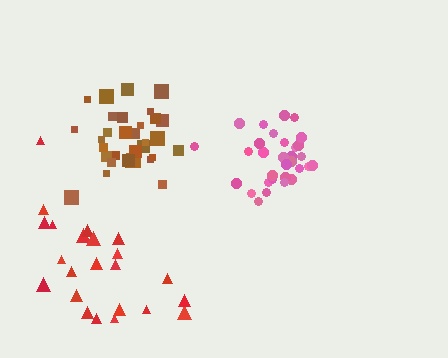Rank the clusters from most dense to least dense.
pink, brown, red.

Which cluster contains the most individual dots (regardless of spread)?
Brown (32).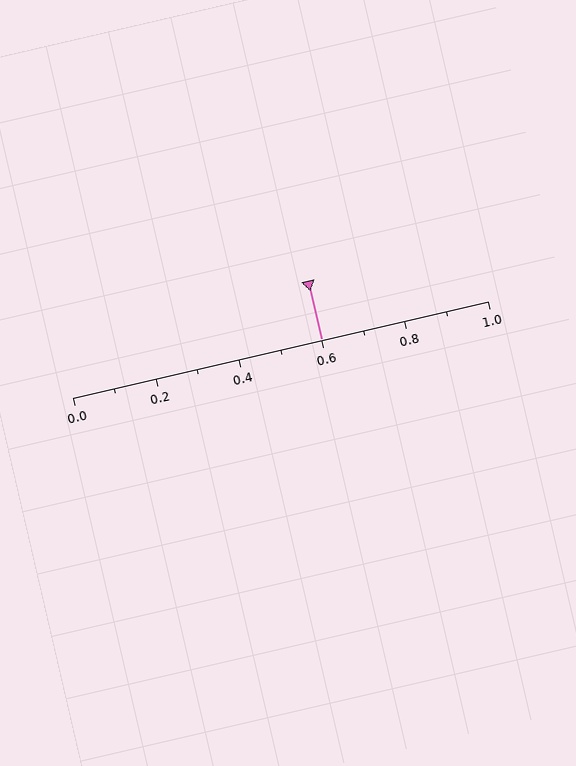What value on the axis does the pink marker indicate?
The marker indicates approximately 0.6.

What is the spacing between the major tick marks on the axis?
The major ticks are spaced 0.2 apart.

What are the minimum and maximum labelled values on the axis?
The axis runs from 0.0 to 1.0.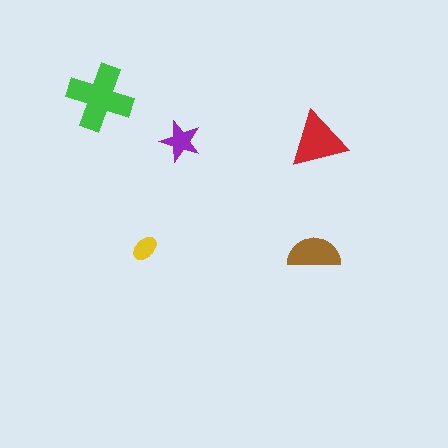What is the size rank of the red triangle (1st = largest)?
2nd.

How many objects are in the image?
There are 5 objects in the image.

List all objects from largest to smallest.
The green cross, the red triangle, the brown semicircle, the purple star, the yellow ellipse.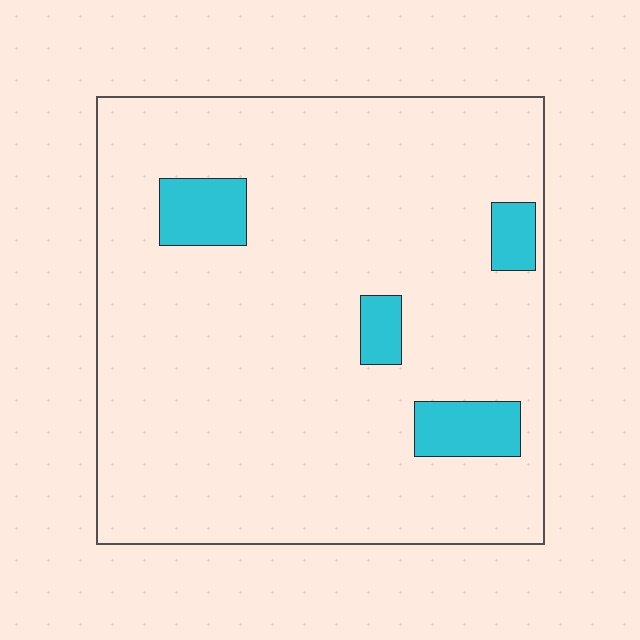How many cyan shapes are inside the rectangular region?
4.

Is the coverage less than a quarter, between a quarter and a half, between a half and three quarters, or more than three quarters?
Less than a quarter.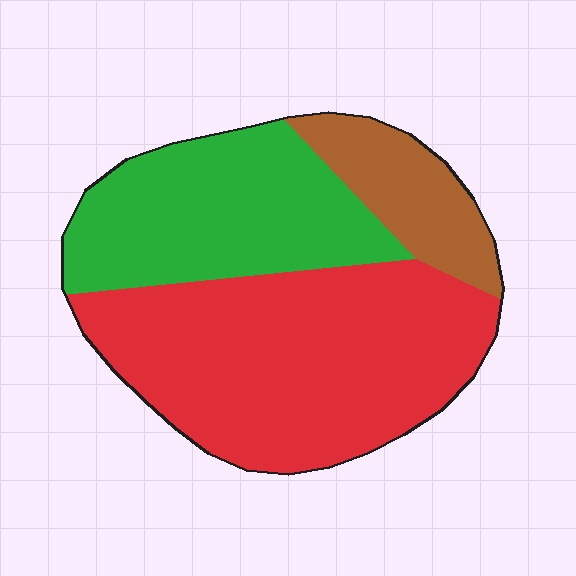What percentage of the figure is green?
Green covers 33% of the figure.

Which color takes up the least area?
Brown, at roughly 15%.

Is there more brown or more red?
Red.